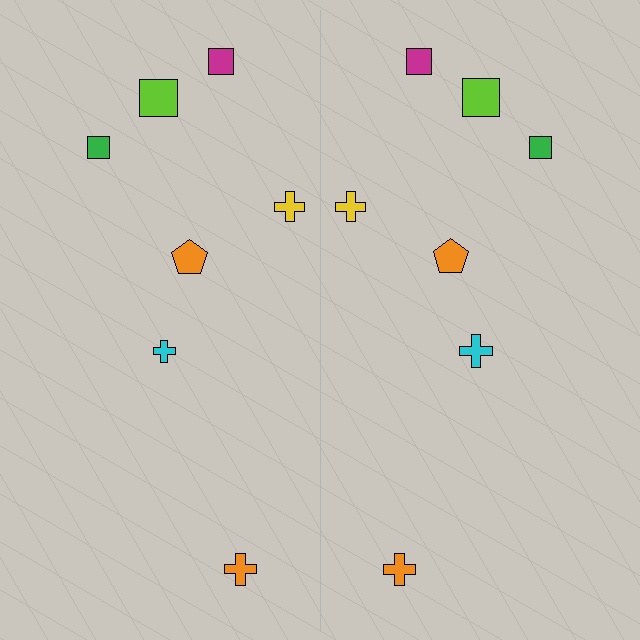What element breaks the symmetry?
The cyan cross on the right side has a different size than its mirror counterpart.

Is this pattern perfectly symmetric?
No, the pattern is not perfectly symmetric. The cyan cross on the right side has a different size than its mirror counterpart.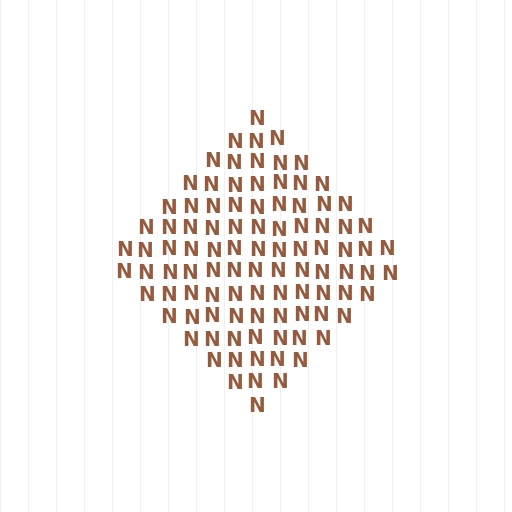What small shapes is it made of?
It is made of small letter N's.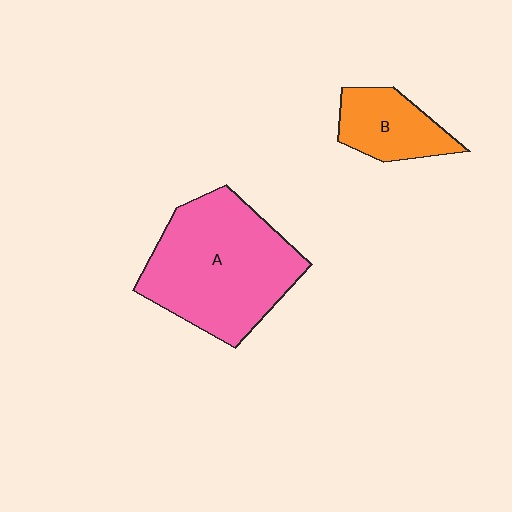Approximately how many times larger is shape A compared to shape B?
Approximately 2.5 times.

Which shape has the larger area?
Shape A (pink).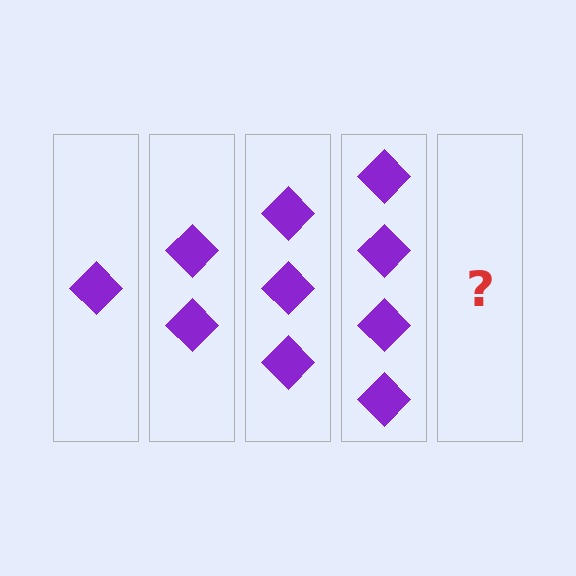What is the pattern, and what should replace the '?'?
The pattern is that each step adds one more diamond. The '?' should be 5 diamonds.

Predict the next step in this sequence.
The next step is 5 diamonds.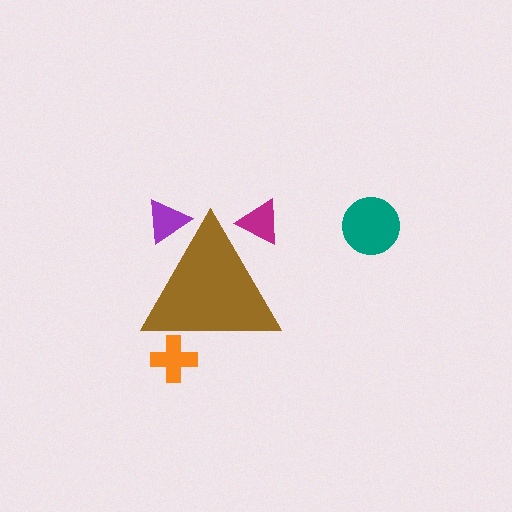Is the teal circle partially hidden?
No, the teal circle is fully visible.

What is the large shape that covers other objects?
A brown triangle.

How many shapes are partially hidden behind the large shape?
3 shapes are partially hidden.